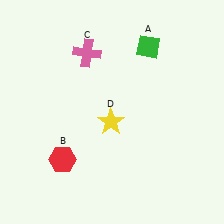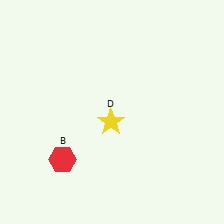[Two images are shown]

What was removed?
The pink cross (C), the green diamond (A) were removed in Image 2.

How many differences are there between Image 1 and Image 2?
There are 2 differences between the two images.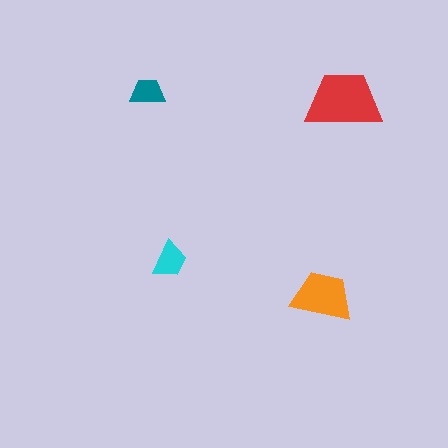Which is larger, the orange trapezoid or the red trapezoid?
The red one.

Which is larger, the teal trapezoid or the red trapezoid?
The red one.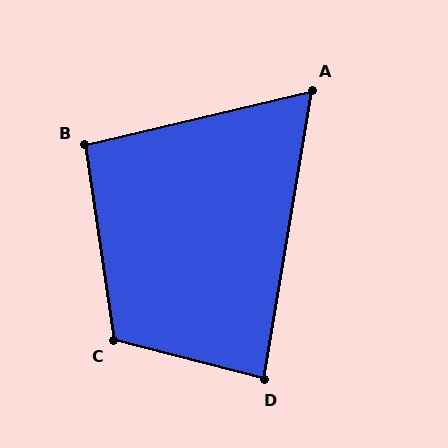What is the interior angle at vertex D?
Approximately 85 degrees (approximately right).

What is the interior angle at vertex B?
Approximately 95 degrees (approximately right).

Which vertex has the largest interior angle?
C, at approximately 113 degrees.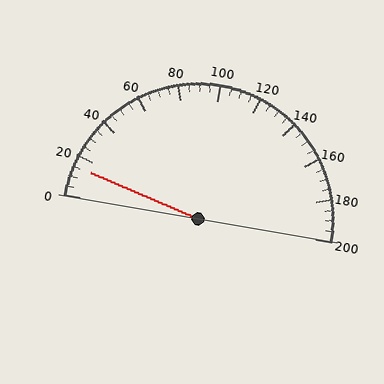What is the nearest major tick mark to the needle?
The nearest major tick mark is 20.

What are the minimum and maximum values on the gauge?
The gauge ranges from 0 to 200.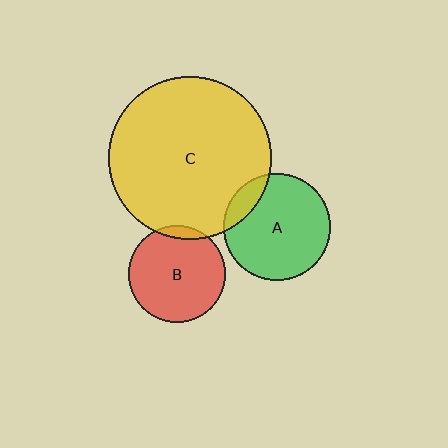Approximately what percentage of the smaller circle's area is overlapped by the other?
Approximately 15%.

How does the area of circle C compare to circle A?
Approximately 2.3 times.